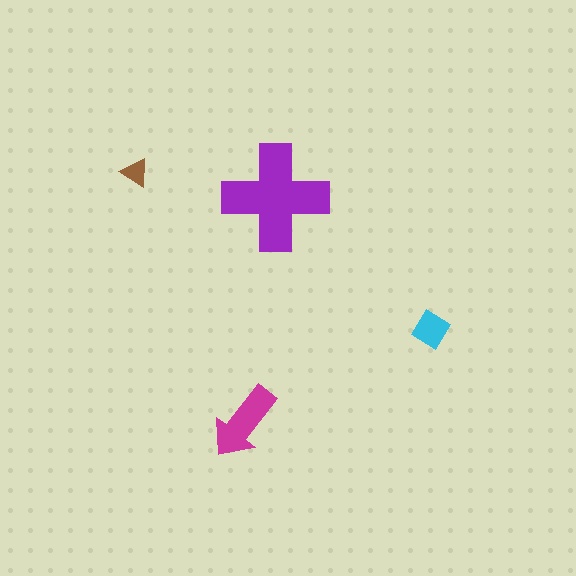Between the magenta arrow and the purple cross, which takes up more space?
The purple cross.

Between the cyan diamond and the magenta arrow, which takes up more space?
The magenta arrow.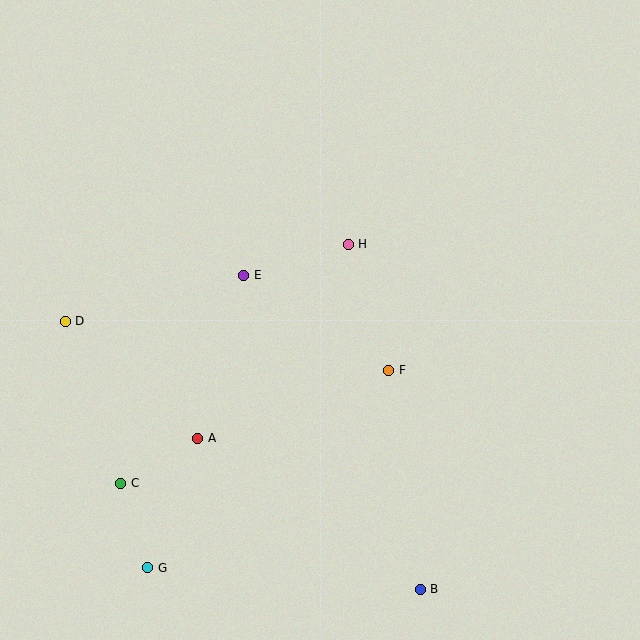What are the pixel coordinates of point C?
Point C is at (121, 483).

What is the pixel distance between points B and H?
The distance between B and H is 353 pixels.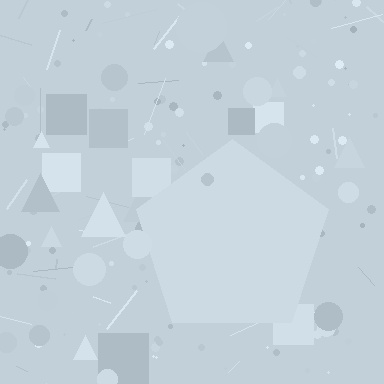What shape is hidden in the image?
A pentagon is hidden in the image.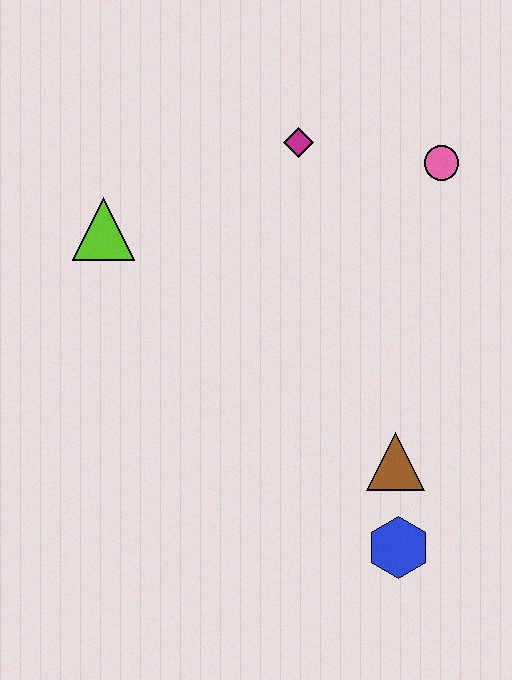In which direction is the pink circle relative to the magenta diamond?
The pink circle is to the right of the magenta diamond.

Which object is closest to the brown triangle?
The blue hexagon is closest to the brown triangle.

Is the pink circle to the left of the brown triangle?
No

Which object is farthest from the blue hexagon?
The lime triangle is farthest from the blue hexagon.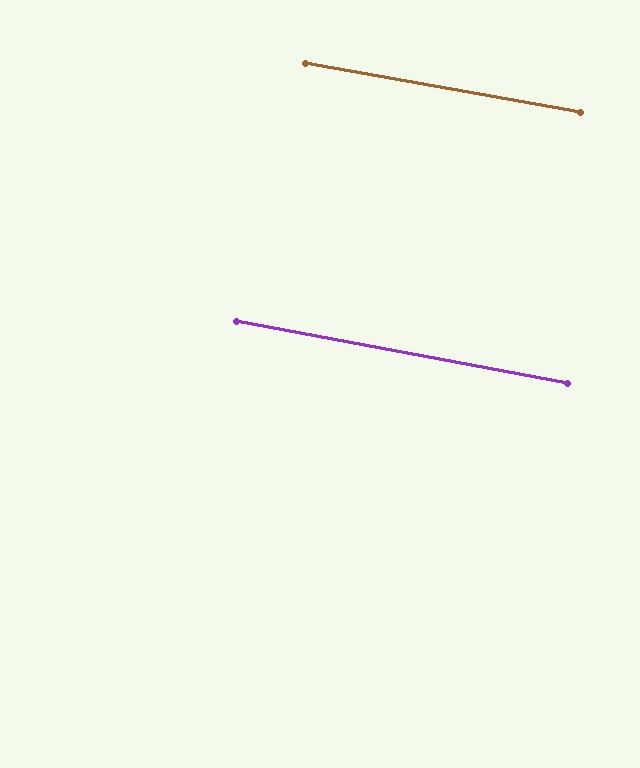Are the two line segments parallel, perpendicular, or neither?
Parallel — their directions differ by only 0.5°.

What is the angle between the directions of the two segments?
Approximately 0 degrees.